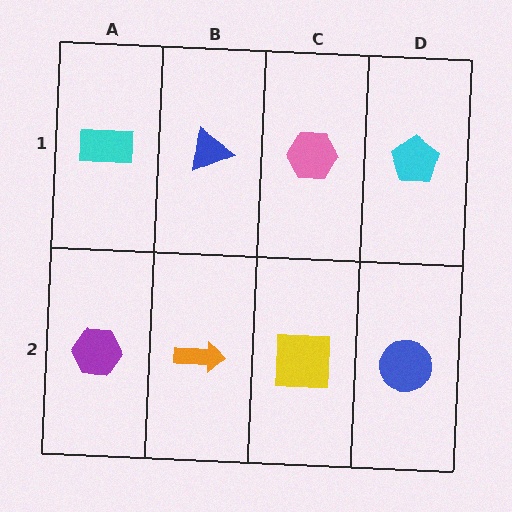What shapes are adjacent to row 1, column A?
A purple hexagon (row 2, column A), a blue triangle (row 1, column B).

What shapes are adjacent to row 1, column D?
A blue circle (row 2, column D), a pink hexagon (row 1, column C).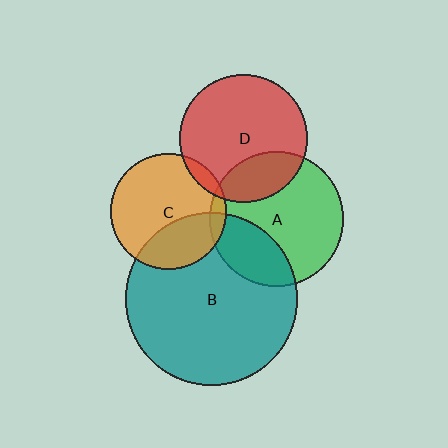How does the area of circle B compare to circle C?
Approximately 2.2 times.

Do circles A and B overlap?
Yes.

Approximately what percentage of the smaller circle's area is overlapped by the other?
Approximately 25%.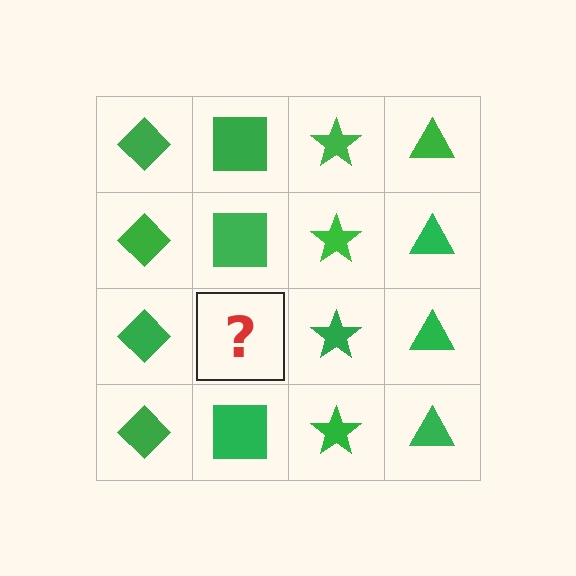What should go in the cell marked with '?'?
The missing cell should contain a green square.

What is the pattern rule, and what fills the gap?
The rule is that each column has a consistent shape. The gap should be filled with a green square.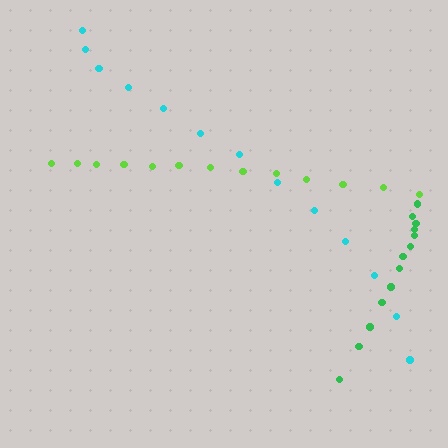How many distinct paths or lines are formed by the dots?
There are 3 distinct paths.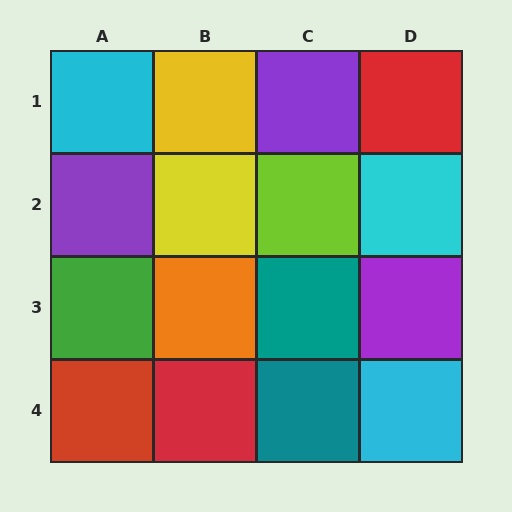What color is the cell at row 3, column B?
Orange.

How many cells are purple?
3 cells are purple.